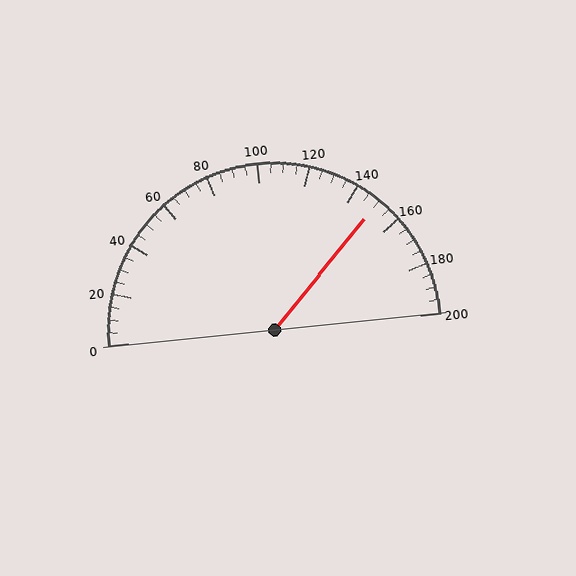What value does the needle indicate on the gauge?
The needle indicates approximately 150.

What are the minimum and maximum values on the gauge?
The gauge ranges from 0 to 200.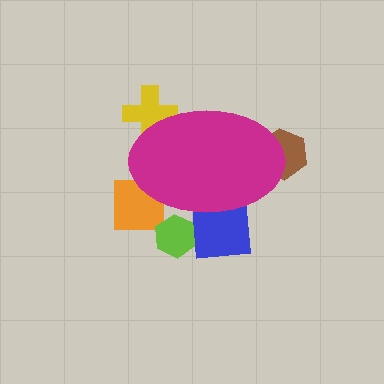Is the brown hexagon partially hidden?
Yes, the brown hexagon is partially hidden behind the magenta ellipse.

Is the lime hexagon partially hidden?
Yes, the lime hexagon is partially hidden behind the magenta ellipse.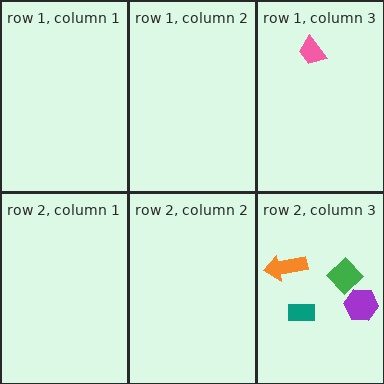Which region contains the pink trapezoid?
The row 1, column 3 region.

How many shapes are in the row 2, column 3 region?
4.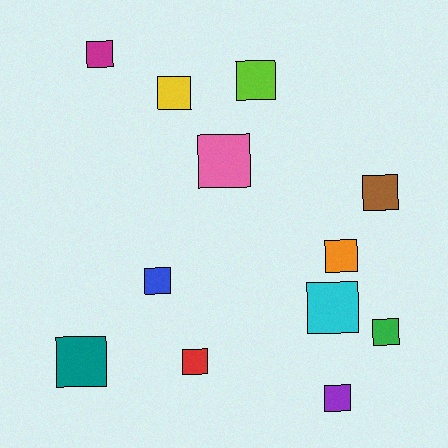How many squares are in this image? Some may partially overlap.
There are 12 squares.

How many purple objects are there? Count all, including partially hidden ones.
There is 1 purple object.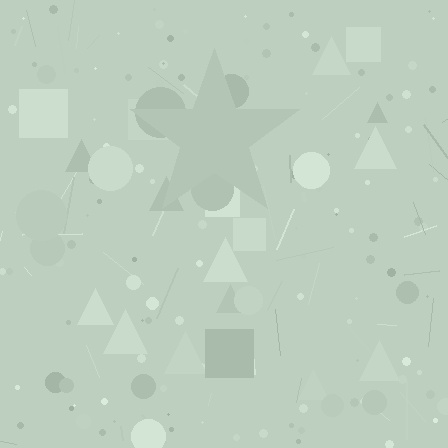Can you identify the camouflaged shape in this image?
The camouflaged shape is a star.